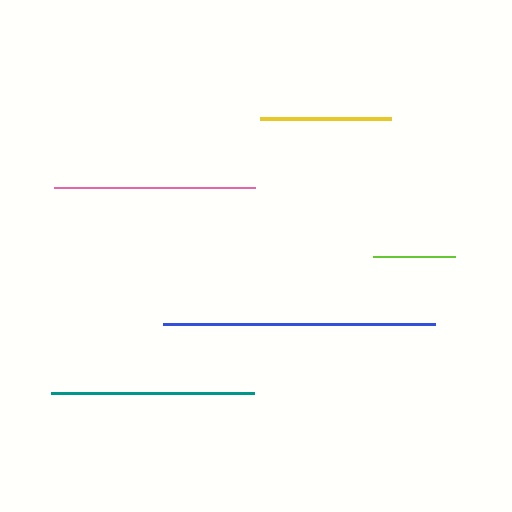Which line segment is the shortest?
The lime line is the shortest at approximately 83 pixels.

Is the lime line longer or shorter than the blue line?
The blue line is longer than the lime line.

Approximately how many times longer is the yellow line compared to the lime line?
The yellow line is approximately 1.6 times the length of the lime line.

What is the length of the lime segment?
The lime segment is approximately 83 pixels long.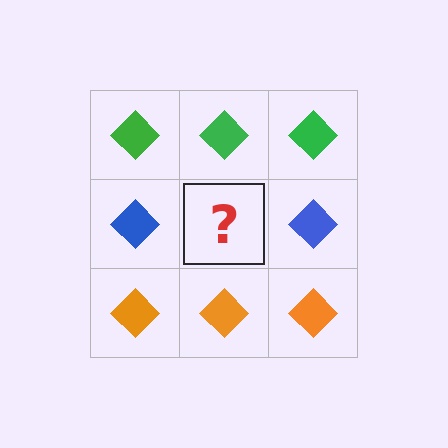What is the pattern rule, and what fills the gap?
The rule is that each row has a consistent color. The gap should be filled with a blue diamond.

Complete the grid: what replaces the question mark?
The question mark should be replaced with a blue diamond.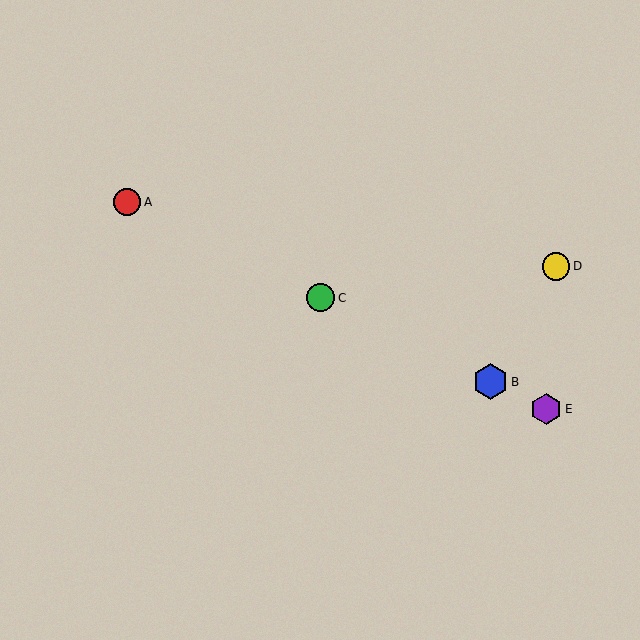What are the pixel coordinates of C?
Object C is at (321, 298).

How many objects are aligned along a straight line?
4 objects (A, B, C, E) are aligned along a straight line.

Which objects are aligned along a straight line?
Objects A, B, C, E are aligned along a straight line.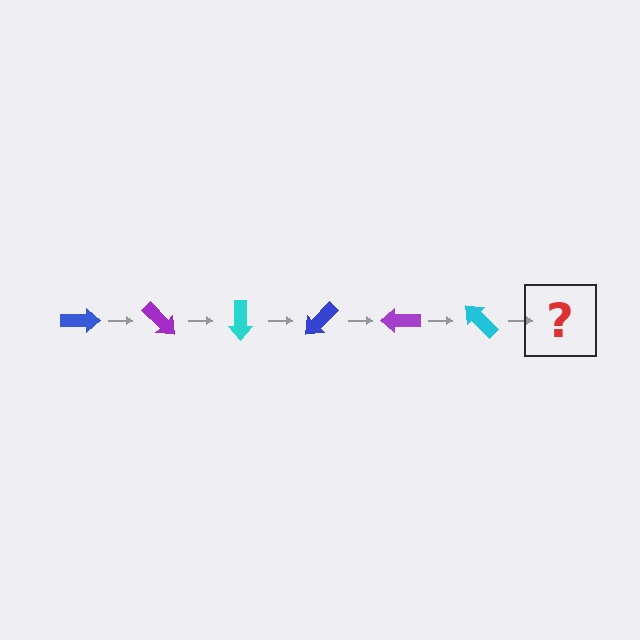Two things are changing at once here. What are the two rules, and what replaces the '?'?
The two rules are that it rotates 45 degrees each step and the color cycles through blue, purple, and cyan. The '?' should be a blue arrow, rotated 270 degrees from the start.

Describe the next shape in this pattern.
It should be a blue arrow, rotated 270 degrees from the start.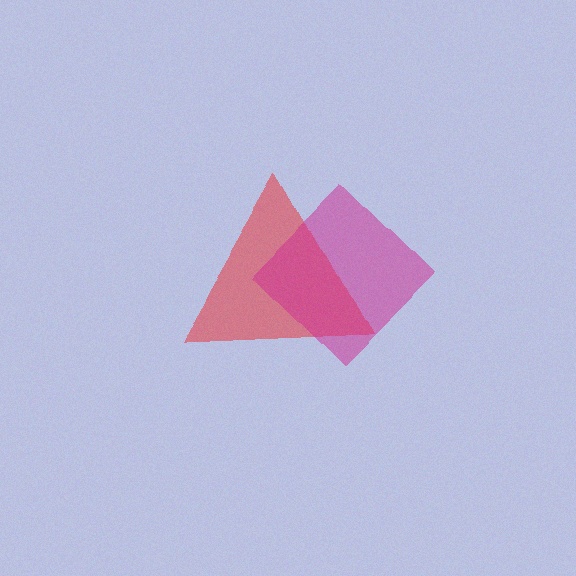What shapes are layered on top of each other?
The layered shapes are: a red triangle, a magenta diamond.